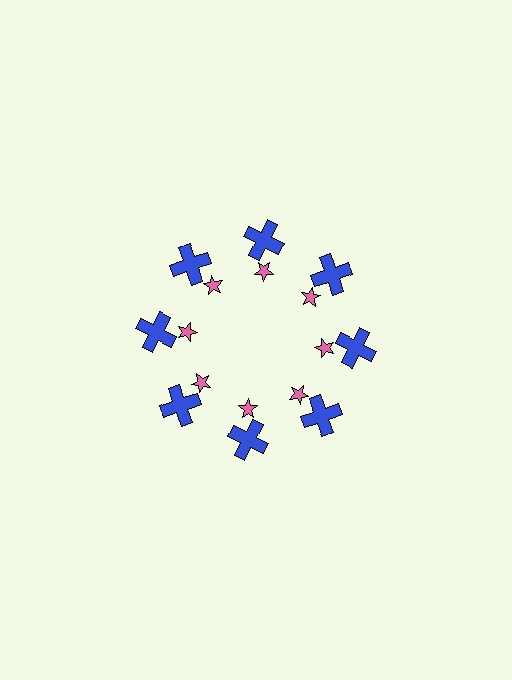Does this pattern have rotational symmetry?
Yes, this pattern has 8-fold rotational symmetry. It looks the same after rotating 45 degrees around the center.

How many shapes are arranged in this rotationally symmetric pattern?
There are 16 shapes, arranged in 8 groups of 2.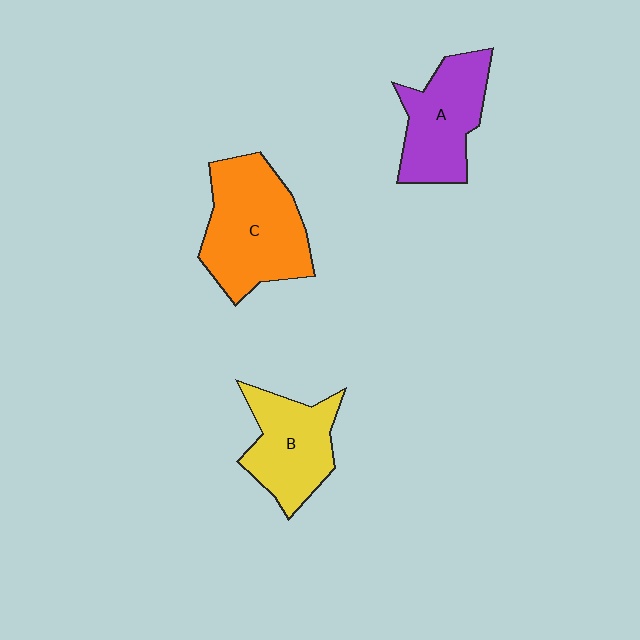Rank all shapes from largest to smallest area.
From largest to smallest: C (orange), A (purple), B (yellow).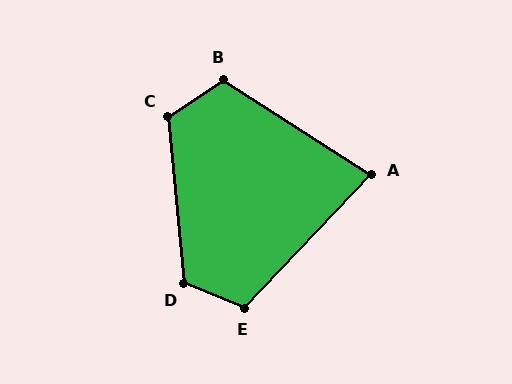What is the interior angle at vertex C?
Approximately 117 degrees (obtuse).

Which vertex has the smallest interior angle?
A, at approximately 79 degrees.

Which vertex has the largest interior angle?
D, at approximately 117 degrees.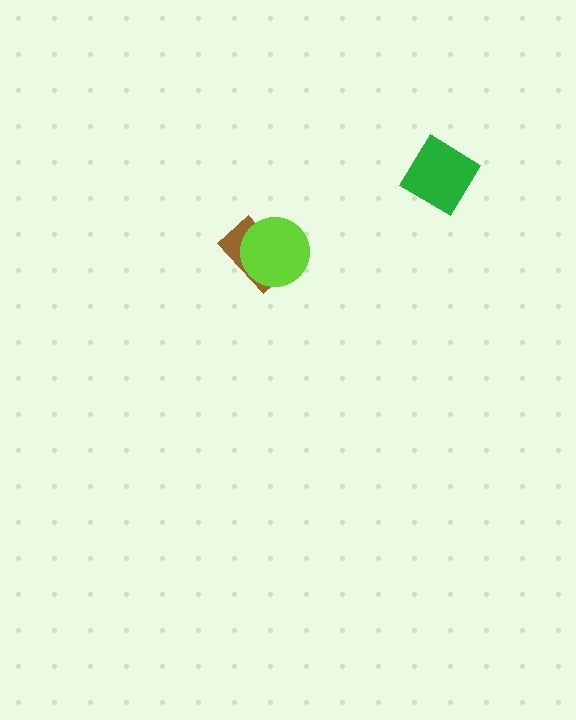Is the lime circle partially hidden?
No, no other shape covers it.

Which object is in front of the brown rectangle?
The lime circle is in front of the brown rectangle.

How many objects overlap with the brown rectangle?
1 object overlaps with the brown rectangle.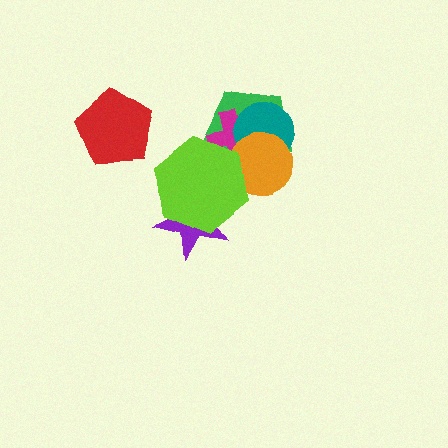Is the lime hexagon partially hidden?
No, no other shape covers it.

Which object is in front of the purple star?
The lime hexagon is in front of the purple star.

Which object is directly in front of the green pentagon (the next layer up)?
The magenta cross is directly in front of the green pentagon.